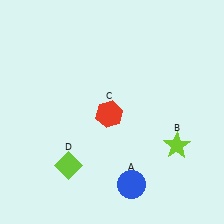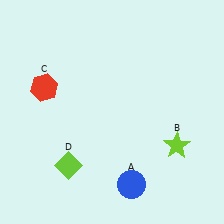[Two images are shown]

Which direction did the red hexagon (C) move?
The red hexagon (C) moved left.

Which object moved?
The red hexagon (C) moved left.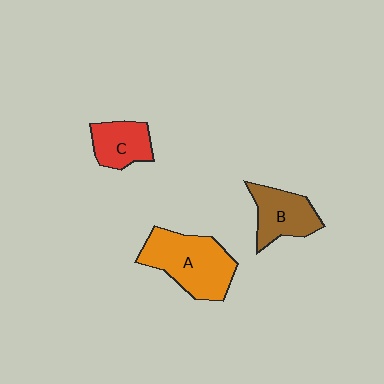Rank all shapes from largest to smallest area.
From largest to smallest: A (orange), B (brown), C (red).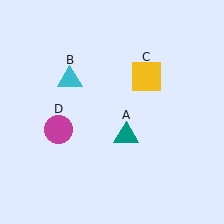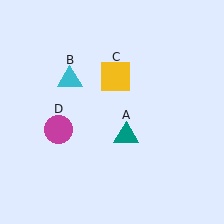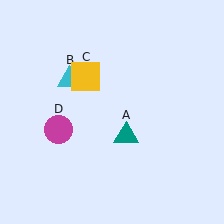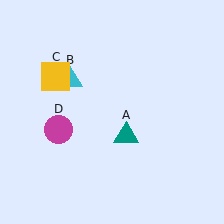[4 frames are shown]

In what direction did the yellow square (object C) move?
The yellow square (object C) moved left.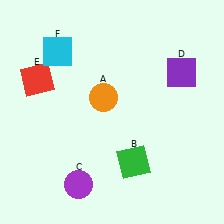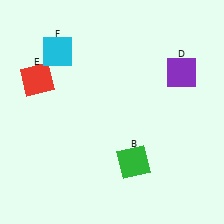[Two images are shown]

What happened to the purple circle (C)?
The purple circle (C) was removed in Image 2. It was in the bottom-left area of Image 1.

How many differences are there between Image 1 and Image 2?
There are 2 differences between the two images.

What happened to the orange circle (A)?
The orange circle (A) was removed in Image 2. It was in the top-left area of Image 1.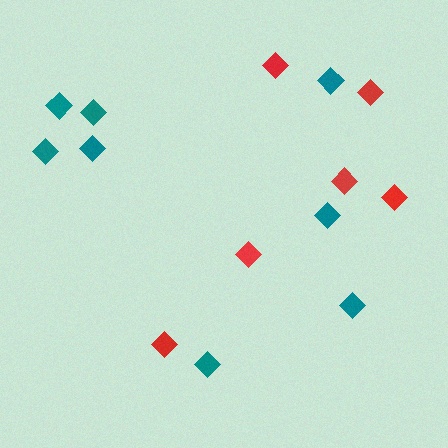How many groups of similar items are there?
There are 2 groups: one group of red diamonds (6) and one group of teal diamonds (8).